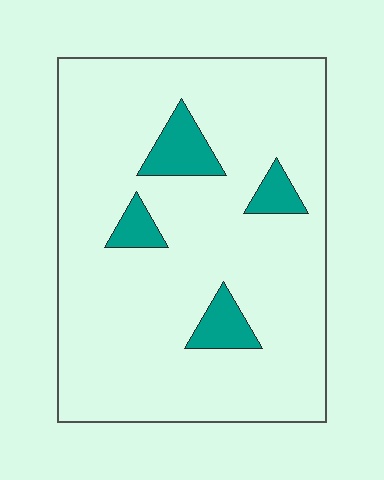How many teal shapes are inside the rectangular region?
4.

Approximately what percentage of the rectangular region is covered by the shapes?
Approximately 10%.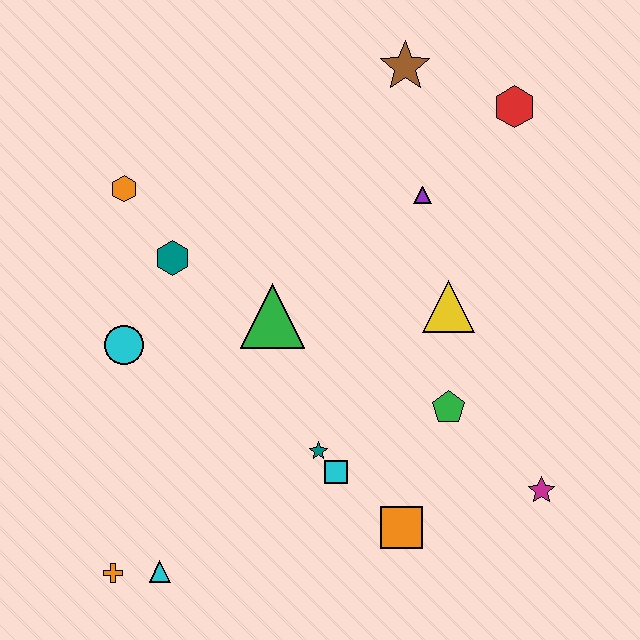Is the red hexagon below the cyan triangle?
No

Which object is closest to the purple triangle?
The yellow triangle is closest to the purple triangle.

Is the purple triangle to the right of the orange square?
Yes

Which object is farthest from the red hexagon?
The orange cross is farthest from the red hexagon.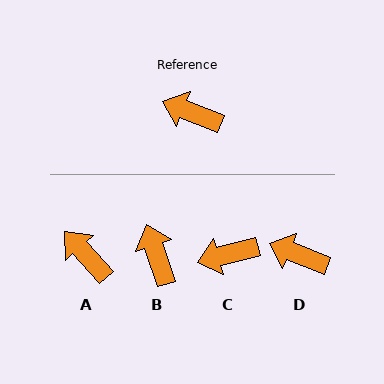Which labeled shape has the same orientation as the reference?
D.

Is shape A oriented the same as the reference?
No, it is off by about 27 degrees.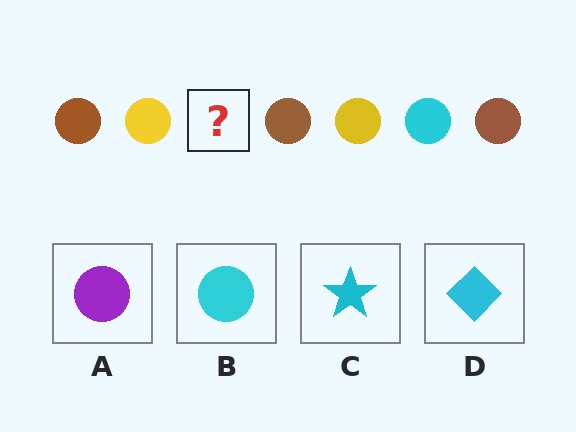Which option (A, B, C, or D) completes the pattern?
B.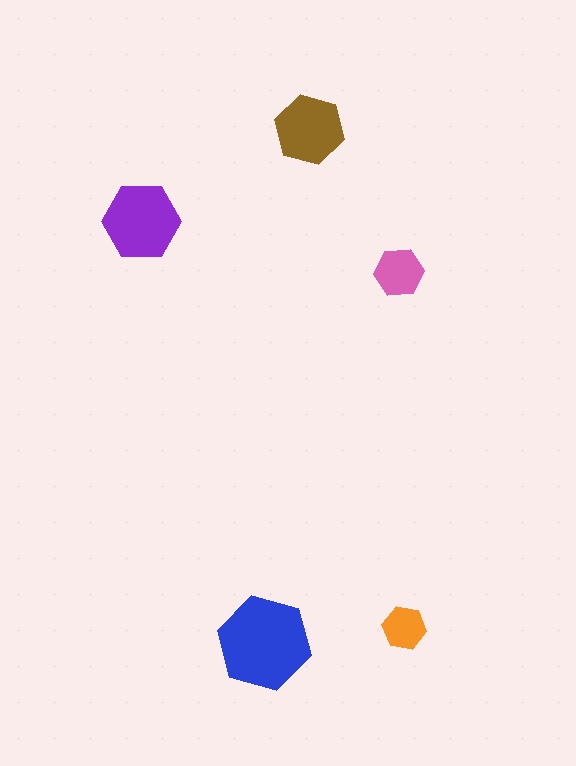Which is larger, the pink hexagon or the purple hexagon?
The purple one.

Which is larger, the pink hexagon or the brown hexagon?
The brown one.